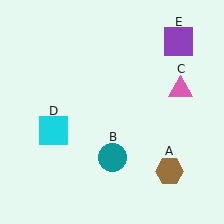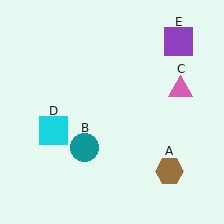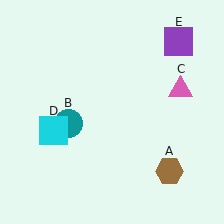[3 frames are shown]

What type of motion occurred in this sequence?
The teal circle (object B) rotated clockwise around the center of the scene.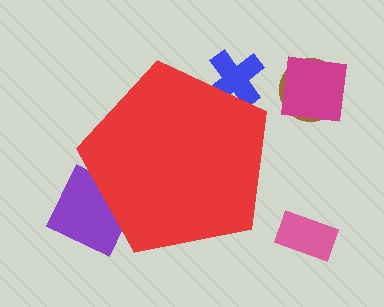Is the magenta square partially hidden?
No, the magenta square is fully visible.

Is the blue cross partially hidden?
Yes, the blue cross is partially hidden behind the red pentagon.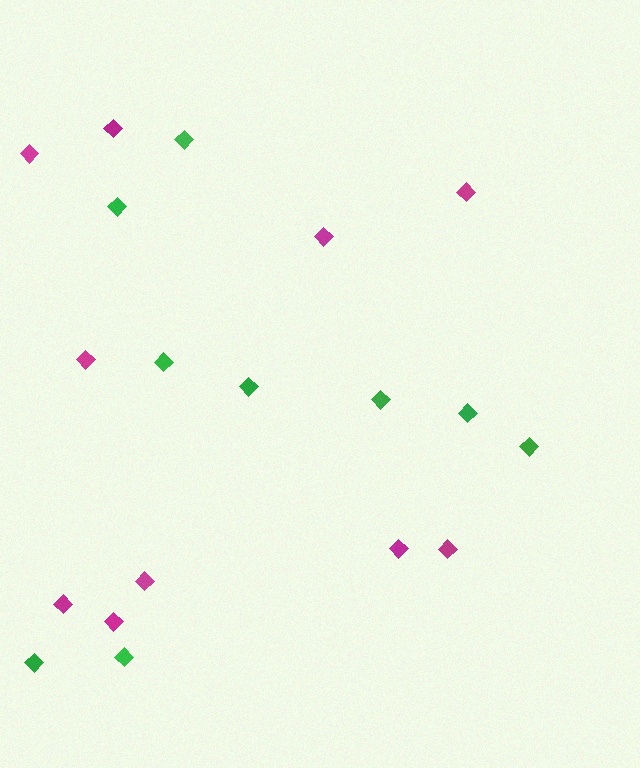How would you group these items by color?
There are 2 groups: one group of magenta diamonds (10) and one group of green diamonds (9).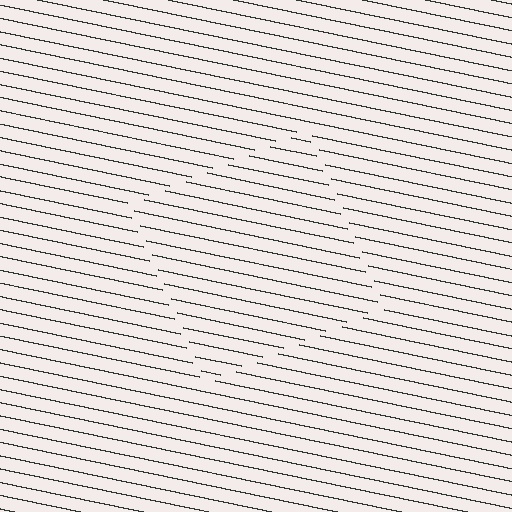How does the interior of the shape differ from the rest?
The interior of the shape contains the same grating, shifted by half a period — the contour is defined by the phase discontinuity where line-ends from the inner and outer gratings abut.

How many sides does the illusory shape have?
4 sides — the line-ends trace a square.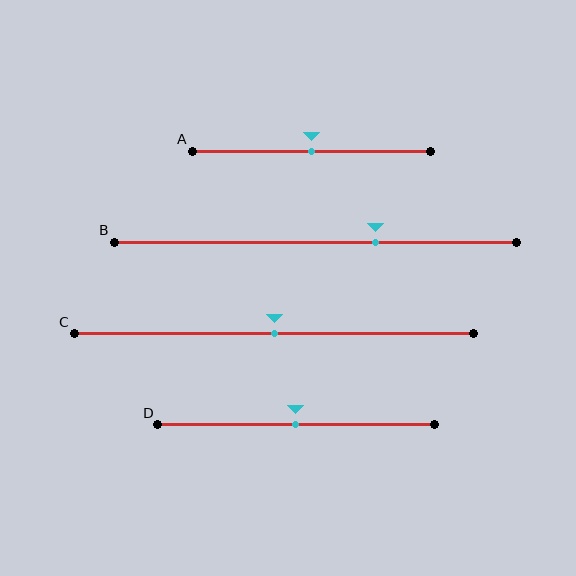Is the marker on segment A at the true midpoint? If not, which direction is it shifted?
Yes, the marker on segment A is at the true midpoint.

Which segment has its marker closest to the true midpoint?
Segment A has its marker closest to the true midpoint.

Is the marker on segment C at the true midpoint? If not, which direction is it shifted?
Yes, the marker on segment C is at the true midpoint.